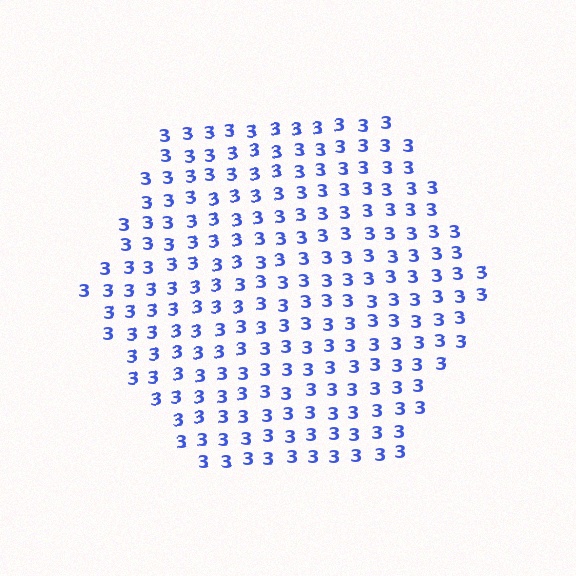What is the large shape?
The large shape is a hexagon.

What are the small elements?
The small elements are digit 3's.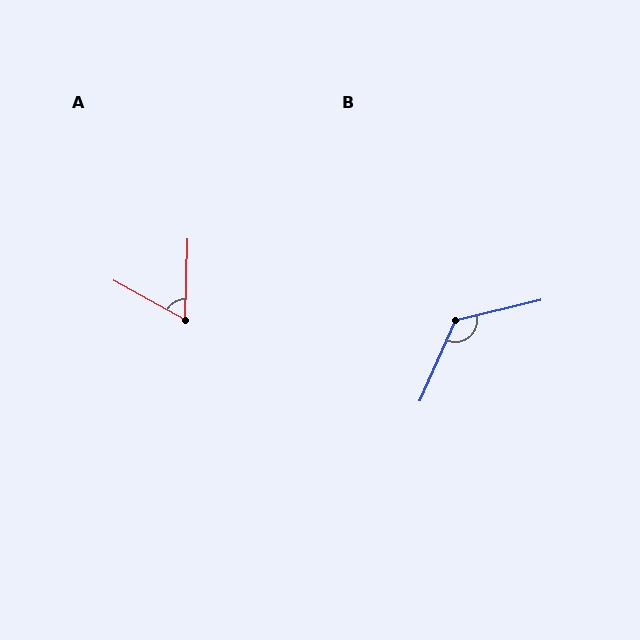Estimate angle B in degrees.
Approximately 127 degrees.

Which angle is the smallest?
A, at approximately 63 degrees.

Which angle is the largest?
B, at approximately 127 degrees.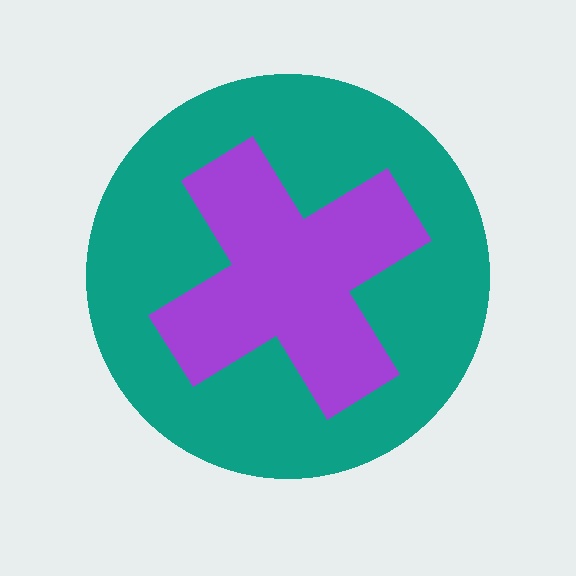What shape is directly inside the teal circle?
The purple cross.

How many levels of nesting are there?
2.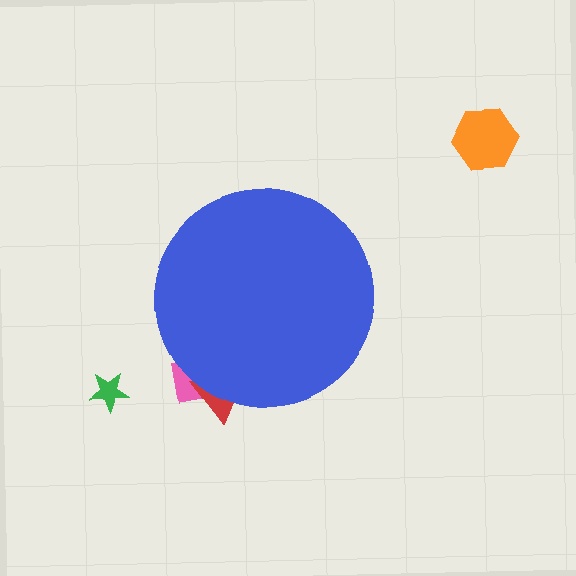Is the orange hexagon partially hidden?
No, the orange hexagon is fully visible.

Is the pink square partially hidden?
Yes, the pink square is partially hidden behind the blue circle.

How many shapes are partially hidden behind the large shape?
2 shapes are partially hidden.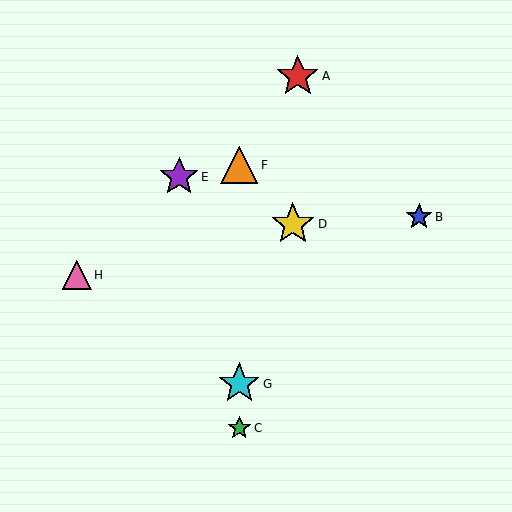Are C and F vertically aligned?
Yes, both are at x≈239.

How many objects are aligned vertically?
3 objects (C, F, G) are aligned vertically.